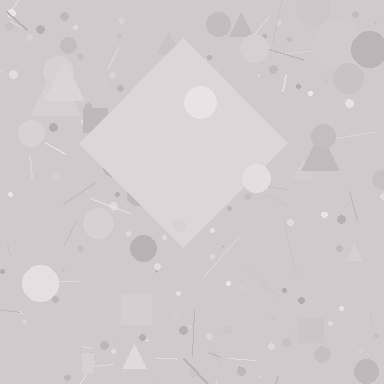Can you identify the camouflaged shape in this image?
The camouflaged shape is a diamond.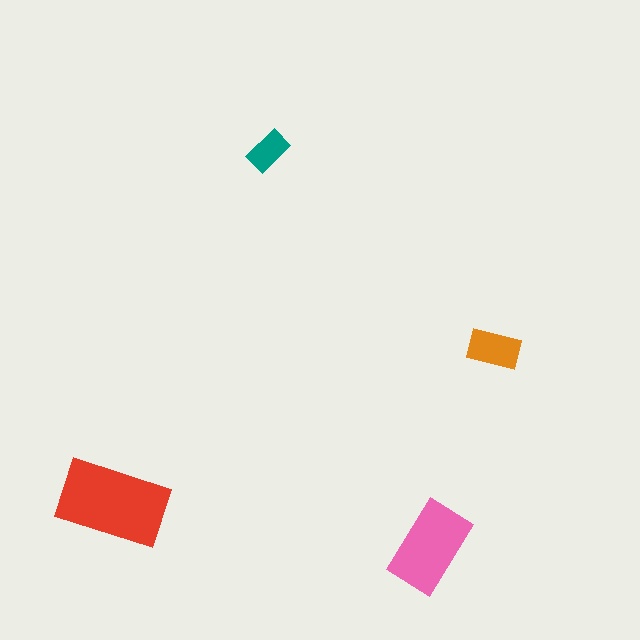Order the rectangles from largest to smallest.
the red one, the pink one, the orange one, the teal one.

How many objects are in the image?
There are 4 objects in the image.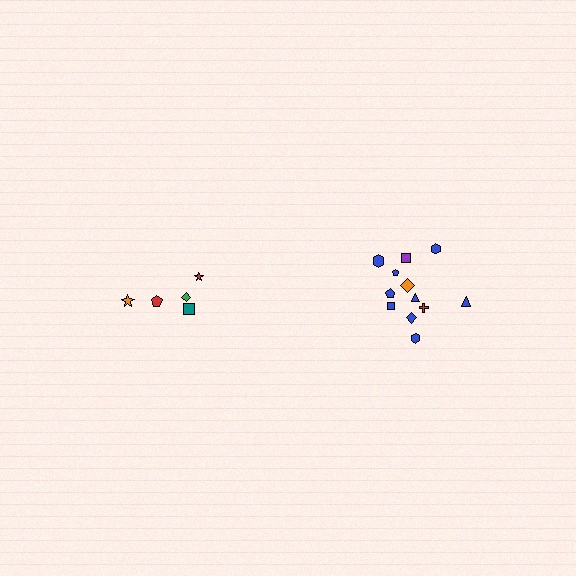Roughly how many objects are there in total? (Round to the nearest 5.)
Roughly 15 objects in total.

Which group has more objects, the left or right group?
The right group.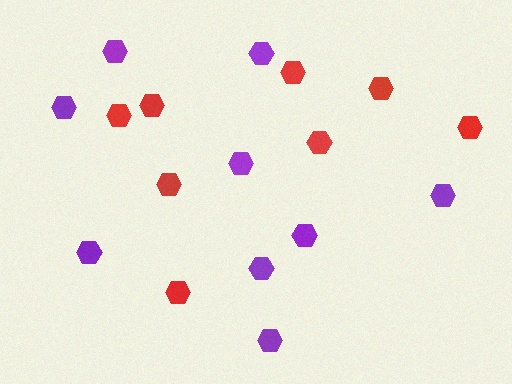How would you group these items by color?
There are 2 groups: one group of purple hexagons (9) and one group of red hexagons (8).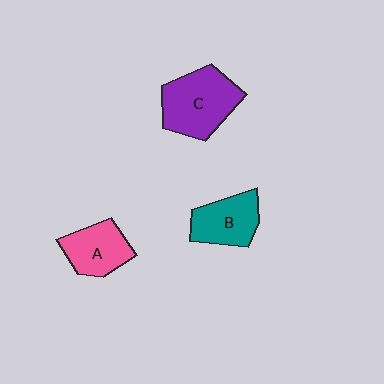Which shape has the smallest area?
Shape A (pink).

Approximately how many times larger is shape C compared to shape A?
Approximately 1.4 times.